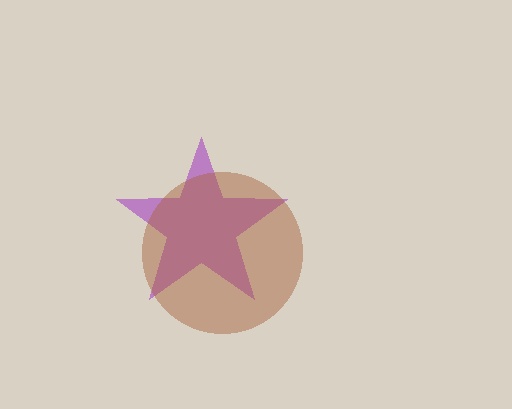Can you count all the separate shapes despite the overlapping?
Yes, there are 2 separate shapes.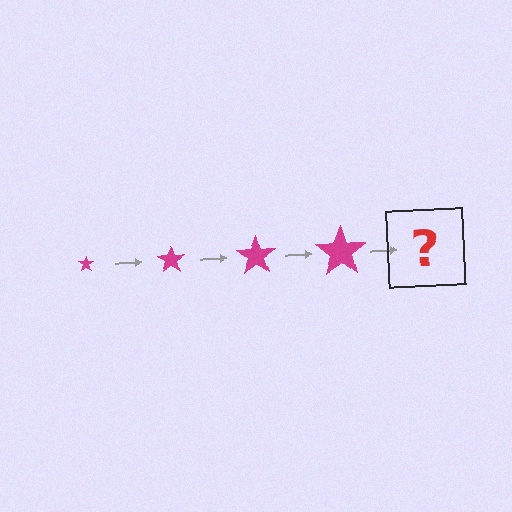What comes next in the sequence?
The next element should be a magenta star, larger than the previous one.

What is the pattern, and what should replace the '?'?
The pattern is that the star gets progressively larger each step. The '?' should be a magenta star, larger than the previous one.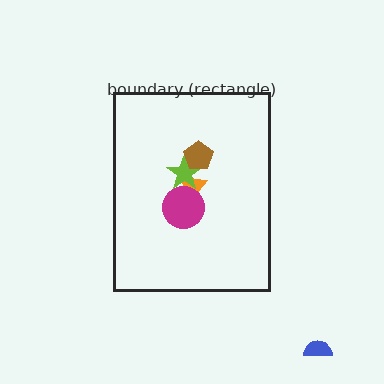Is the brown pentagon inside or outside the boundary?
Inside.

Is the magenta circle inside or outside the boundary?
Inside.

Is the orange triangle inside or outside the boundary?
Inside.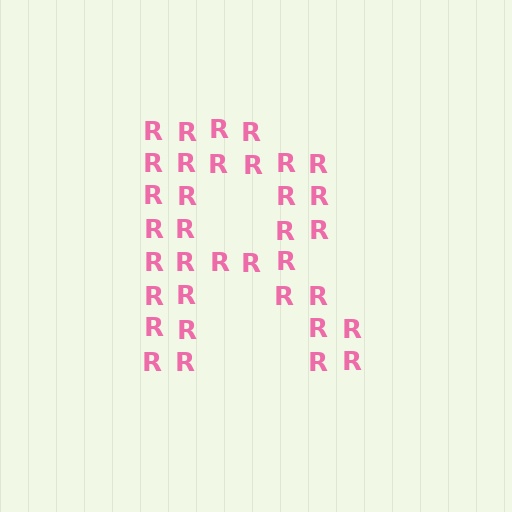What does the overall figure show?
The overall figure shows the letter R.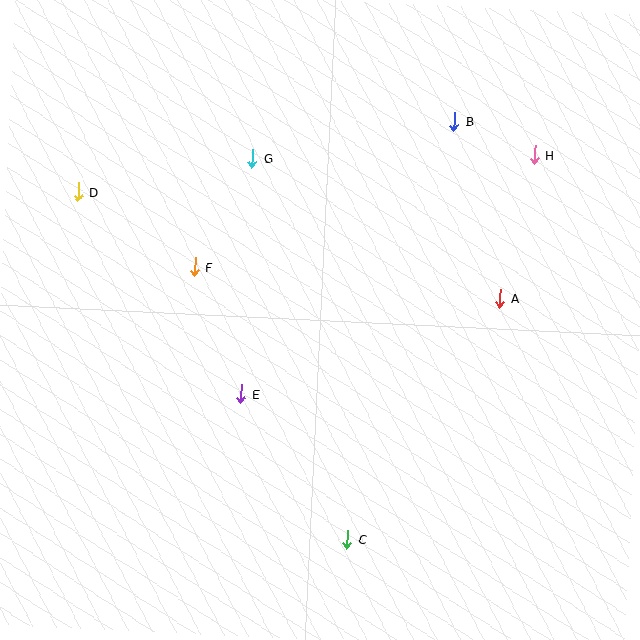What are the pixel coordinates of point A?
Point A is at (500, 298).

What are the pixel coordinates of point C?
Point C is at (347, 539).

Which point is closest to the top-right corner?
Point H is closest to the top-right corner.